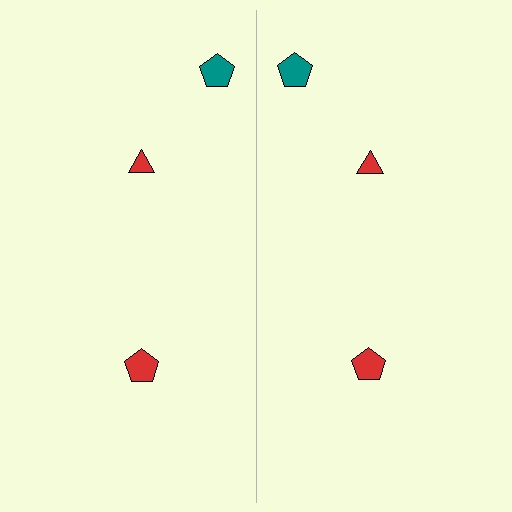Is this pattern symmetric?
Yes, this pattern has bilateral (reflection) symmetry.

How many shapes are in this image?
There are 6 shapes in this image.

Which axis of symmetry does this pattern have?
The pattern has a vertical axis of symmetry running through the center of the image.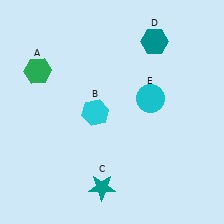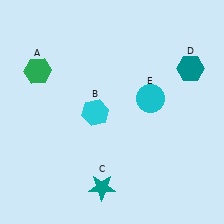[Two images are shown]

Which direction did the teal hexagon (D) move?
The teal hexagon (D) moved right.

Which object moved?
The teal hexagon (D) moved right.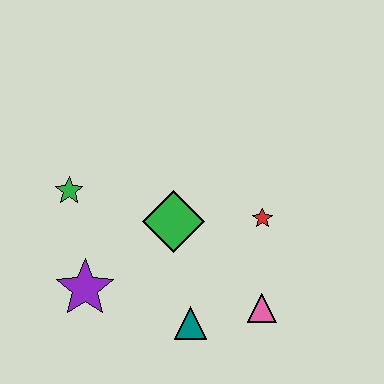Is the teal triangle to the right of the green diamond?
Yes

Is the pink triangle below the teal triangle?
No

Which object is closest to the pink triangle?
The teal triangle is closest to the pink triangle.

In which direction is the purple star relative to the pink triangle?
The purple star is to the left of the pink triangle.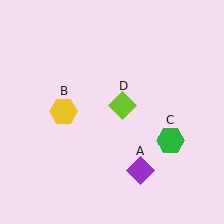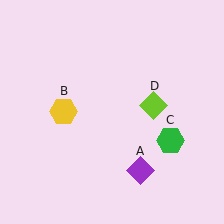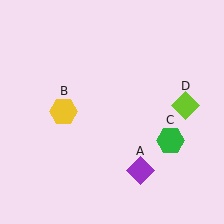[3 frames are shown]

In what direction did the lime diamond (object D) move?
The lime diamond (object D) moved right.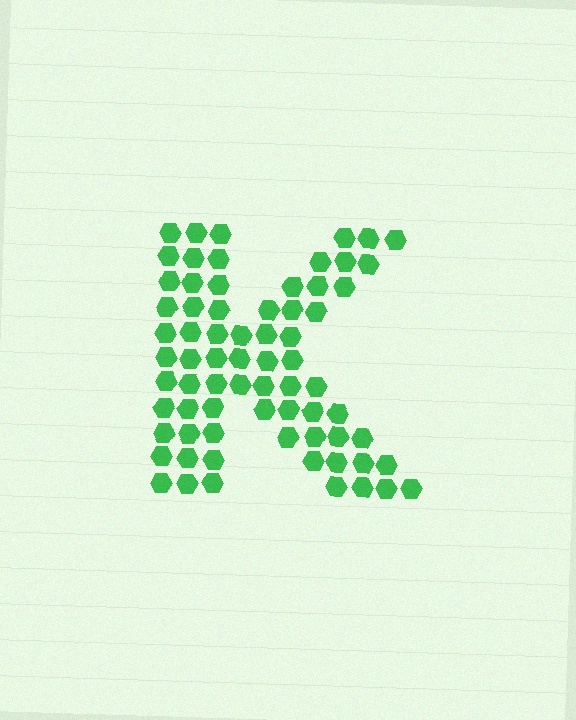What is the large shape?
The large shape is the letter K.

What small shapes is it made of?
It is made of small hexagons.